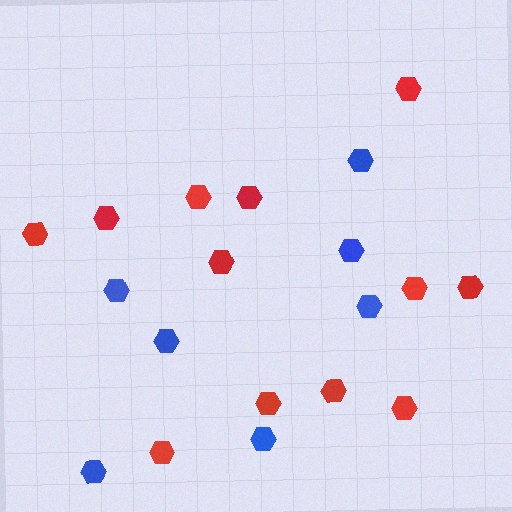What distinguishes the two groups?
There are 2 groups: one group of red hexagons (12) and one group of blue hexagons (7).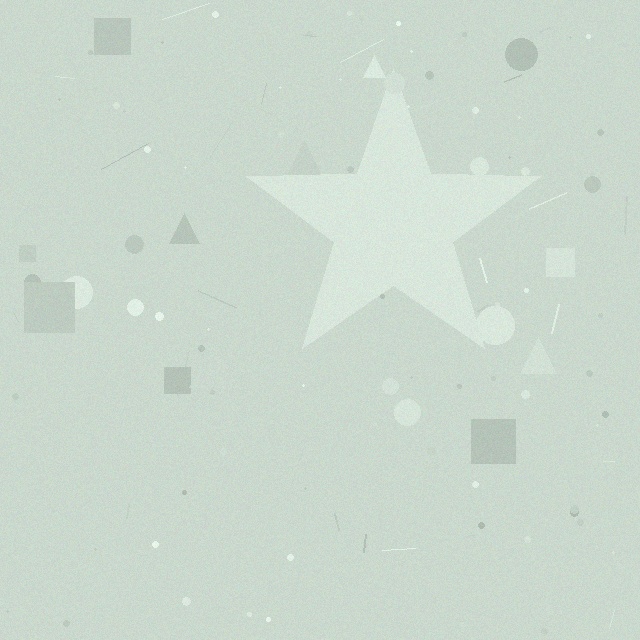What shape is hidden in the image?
A star is hidden in the image.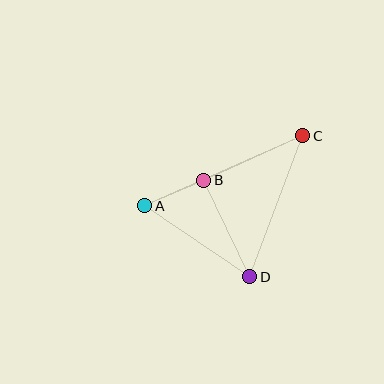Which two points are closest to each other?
Points A and B are closest to each other.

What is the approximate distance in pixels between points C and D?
The distance between C and D is approximately 151 pixels.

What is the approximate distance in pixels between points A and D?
The distance between A and D is approximately 127 pixels.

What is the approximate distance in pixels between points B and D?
The distance between B and D is approximately 107 pixels.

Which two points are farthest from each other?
Points A and C are farthest from each other.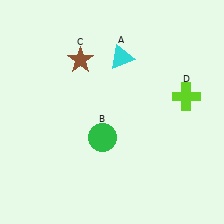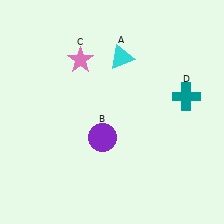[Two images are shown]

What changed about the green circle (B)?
In Image 1, B is green. In Image 2, it changed to purple.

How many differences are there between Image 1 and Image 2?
There are 3 differences between the two images.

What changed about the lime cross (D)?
In Image 1, D is lime. In Image 2, it changed to teal.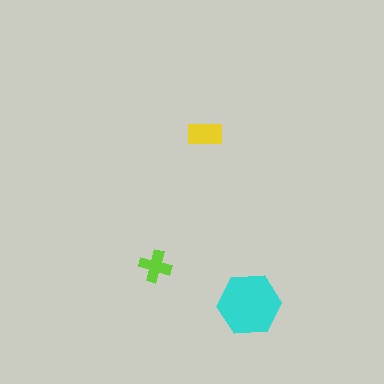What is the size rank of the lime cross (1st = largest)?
3rd.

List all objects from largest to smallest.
The cyan hexagon, the yellow rectangle, the lime cross.